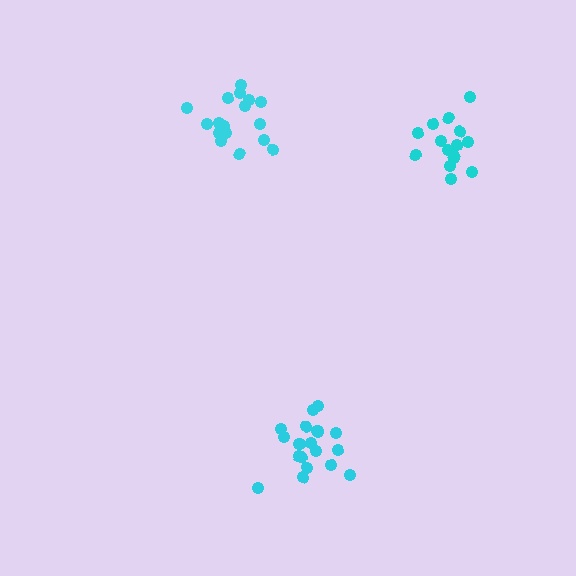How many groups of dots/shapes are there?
There are 3 groups.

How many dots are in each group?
Group 1: 18 dots, Group 2: 15 dots, Group 3: 19 dots (52 total).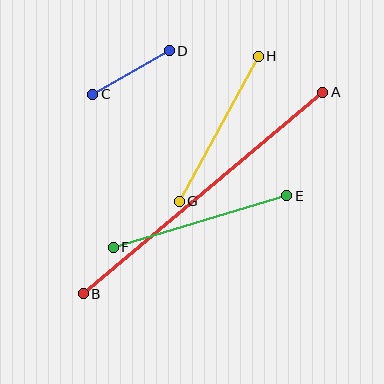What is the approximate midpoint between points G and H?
The midpoint is at approximately (219, 129) pixels.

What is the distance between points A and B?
The distance is approximately 313 pixels.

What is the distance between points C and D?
The distance is approximately 88 pixels.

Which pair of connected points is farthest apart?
Points A and B are farthest apart.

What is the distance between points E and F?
The distance is approximately 181 pixels.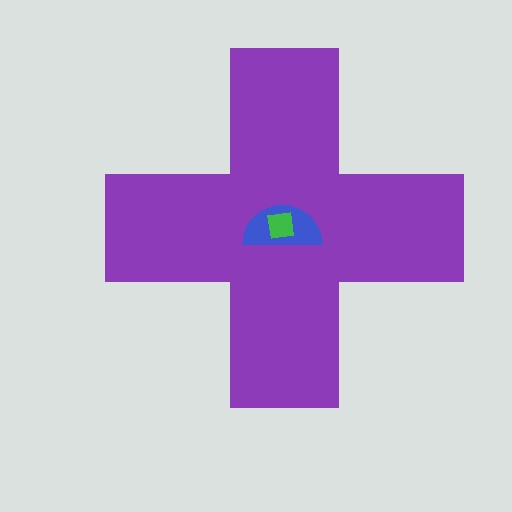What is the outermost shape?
The purple cross.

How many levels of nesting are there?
3.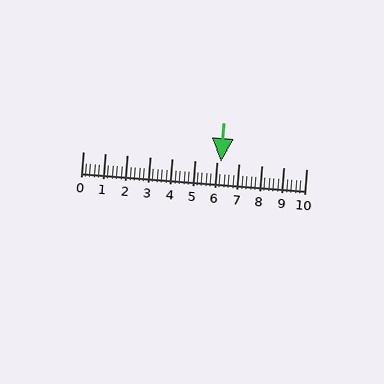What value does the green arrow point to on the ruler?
The green arrow points to approximately 6.2.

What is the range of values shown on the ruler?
The ruler shows values from 0 to 10.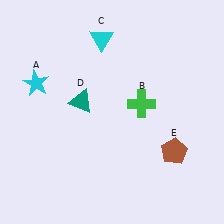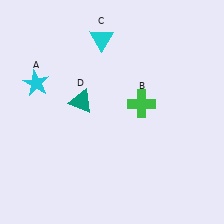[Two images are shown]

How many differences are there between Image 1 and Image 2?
There is 1 difference between the two images.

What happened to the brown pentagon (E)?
The brown pentagon (E) was removed in Image 2. It was in the bottom-right area of Image 1.